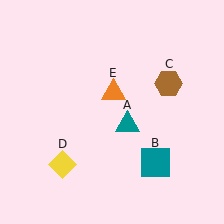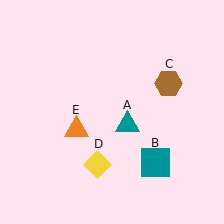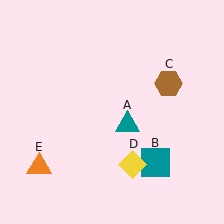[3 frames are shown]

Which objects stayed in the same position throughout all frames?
Teal triangle (object A) and teal square (object B) and brown hexagon (object C) remained stationary.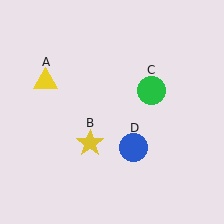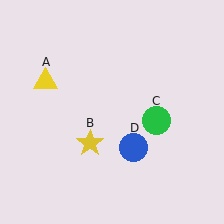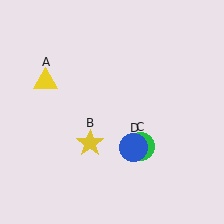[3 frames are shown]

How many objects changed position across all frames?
1 object changed position: green circle (object C).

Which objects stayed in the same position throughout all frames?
Yellow triangle (object A) and yellow star (object B) and blue circle (object D) remained stationary.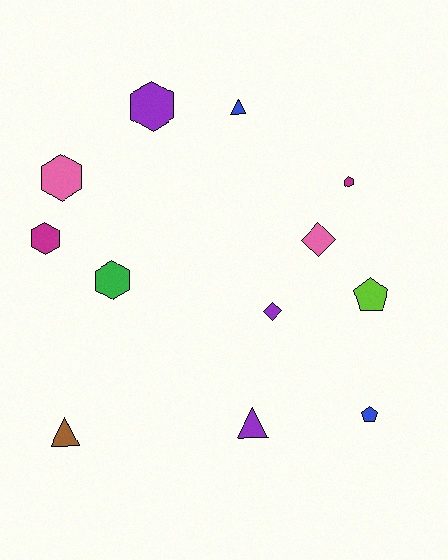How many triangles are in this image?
There are 3 triangles.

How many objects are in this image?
There are 12 objects.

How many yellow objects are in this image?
There are no yellow objects.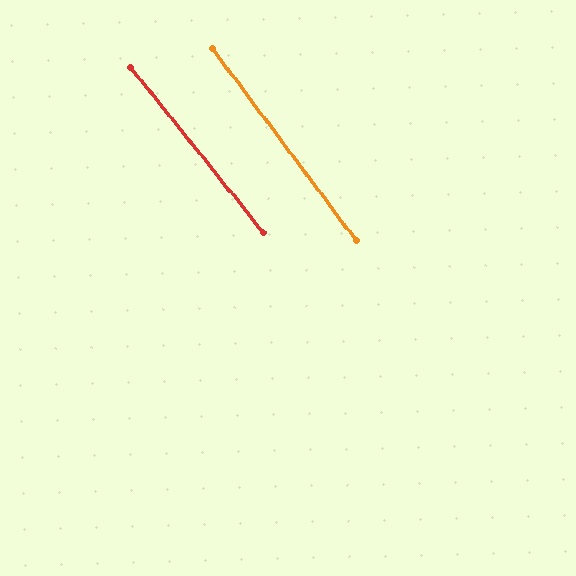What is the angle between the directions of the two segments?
Approximately 2 degrees.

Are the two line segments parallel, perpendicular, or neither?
Parallel — their directions differ by only 1.8°.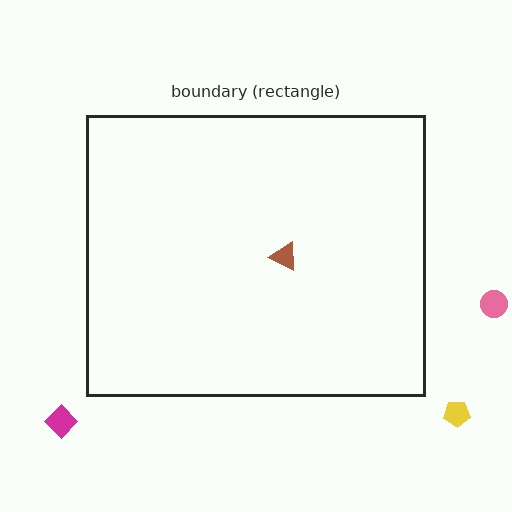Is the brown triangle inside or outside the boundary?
Inside.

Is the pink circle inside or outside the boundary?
Outside.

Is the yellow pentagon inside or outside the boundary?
Outside.